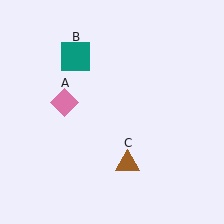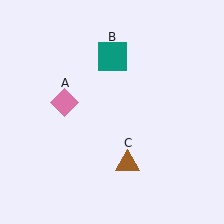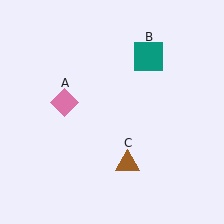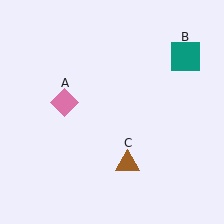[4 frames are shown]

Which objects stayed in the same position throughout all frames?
Pink diamond (object A) and brown triangle (object C) remained stationary.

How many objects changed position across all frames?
1 object changed position: teal square (object B).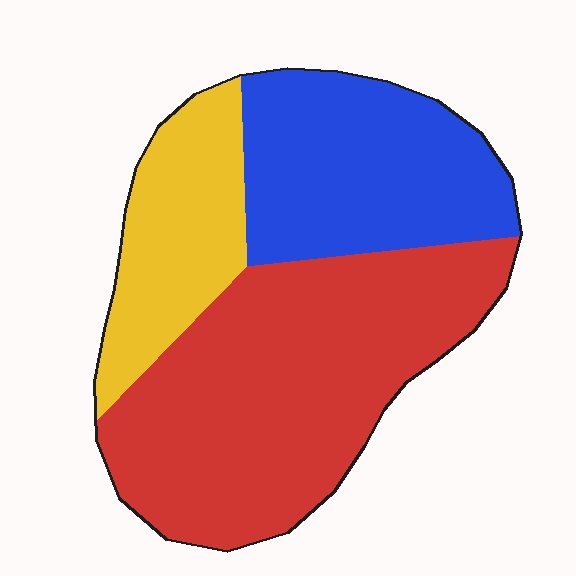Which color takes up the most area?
Red, at roughly 50%.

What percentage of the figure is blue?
Blue covers around 30% of the figure.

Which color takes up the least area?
Yellow, at roughly 20%.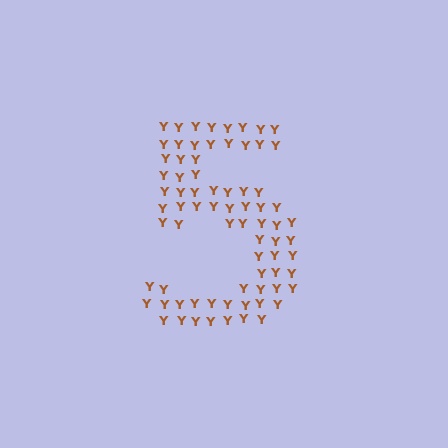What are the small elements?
The small elements are letter Y's.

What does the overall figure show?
The overall figure shows the digit 5.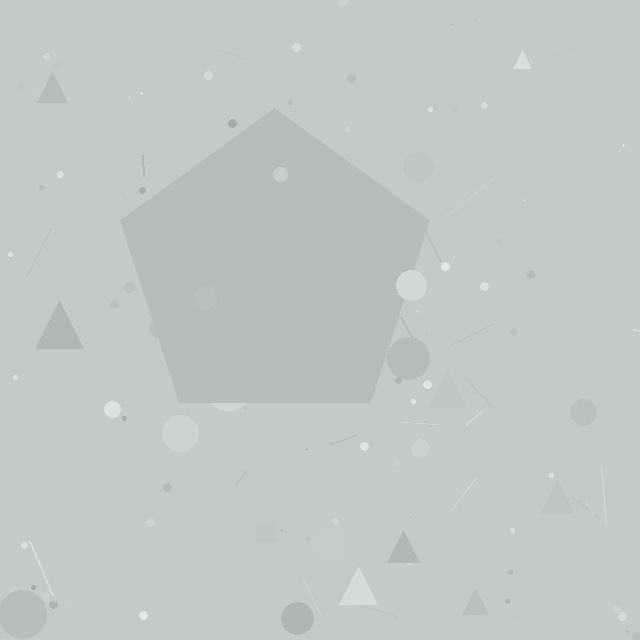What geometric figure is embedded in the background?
A pentagon is embedded in the background.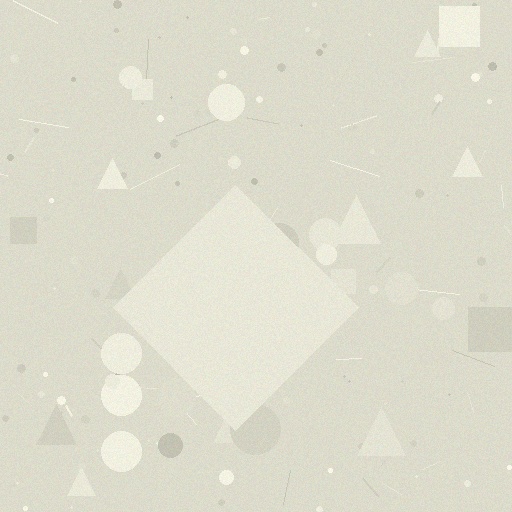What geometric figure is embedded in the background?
A diamond is embedded in the background.